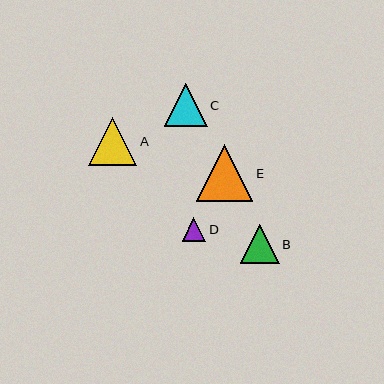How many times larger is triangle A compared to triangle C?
Triangle A is approximately 1.1 times the size of triangle C.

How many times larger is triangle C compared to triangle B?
Triangle C is approximately 1.1 times the size of triangle B.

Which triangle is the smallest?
Triangle D is the smallest with a size of approximately 24 pixels.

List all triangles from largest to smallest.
From largest to smallest: E, A, C, B, D.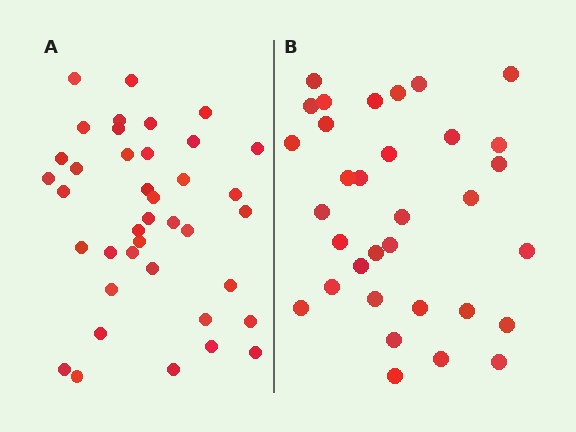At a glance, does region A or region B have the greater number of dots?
Region A (the left region) has more dots.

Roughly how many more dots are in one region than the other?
Region A has about 6 more dots than region B.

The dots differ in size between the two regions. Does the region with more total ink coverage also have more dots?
No. Region B has more total ink coverage because its dots are larger, but region A actually contains more individual dots. Total area can be misleading — the number of items is what matters here.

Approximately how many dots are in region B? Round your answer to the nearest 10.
About 30 dots. (The exact count is 33, which rounds to 30.)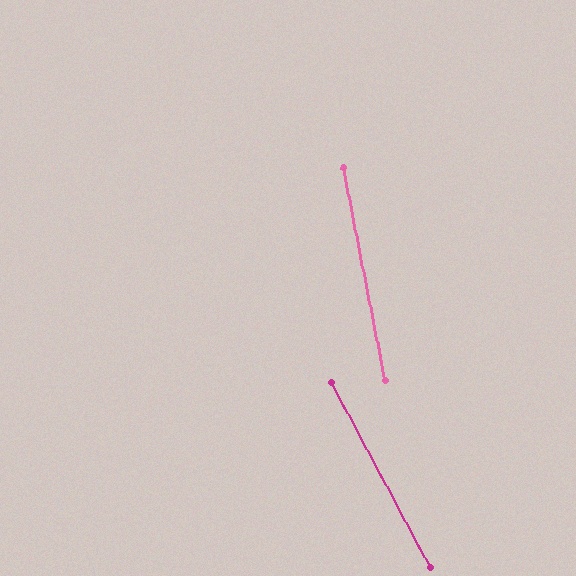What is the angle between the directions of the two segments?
Approximately 17 degrees.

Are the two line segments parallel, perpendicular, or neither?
Neither parallel nor perpendicular — they differ by about 17°.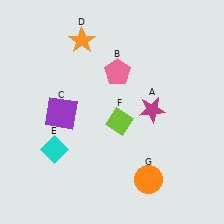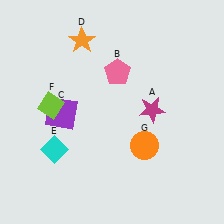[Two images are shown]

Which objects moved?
The objects that moved are: the lime diamond (F), the orange circle (G).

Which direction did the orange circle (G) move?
The orange circle (G) moved up.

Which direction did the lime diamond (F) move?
The lime diamond (F) moved left.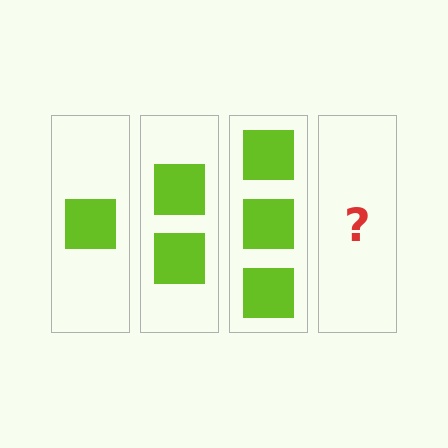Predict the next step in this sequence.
The next step is 4 squares.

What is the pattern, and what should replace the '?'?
The pattern is that each step adds one more square. The '?' should be 4 squares.